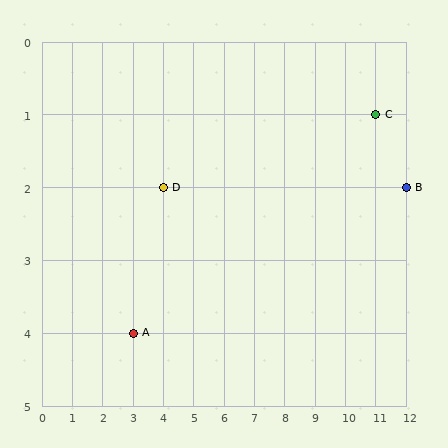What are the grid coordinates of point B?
Point B is at grid coordinates (12, 2).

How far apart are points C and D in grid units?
Points C and D are 7 columns and 1 row apart (about 7.1 grid units diagonally).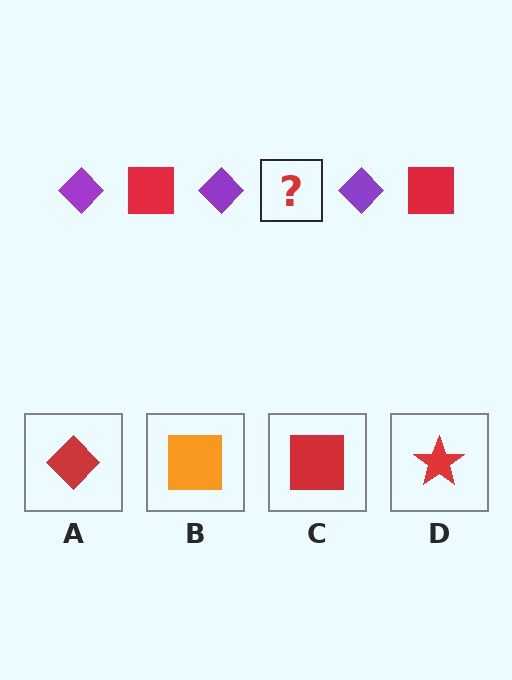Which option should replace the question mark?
Option C.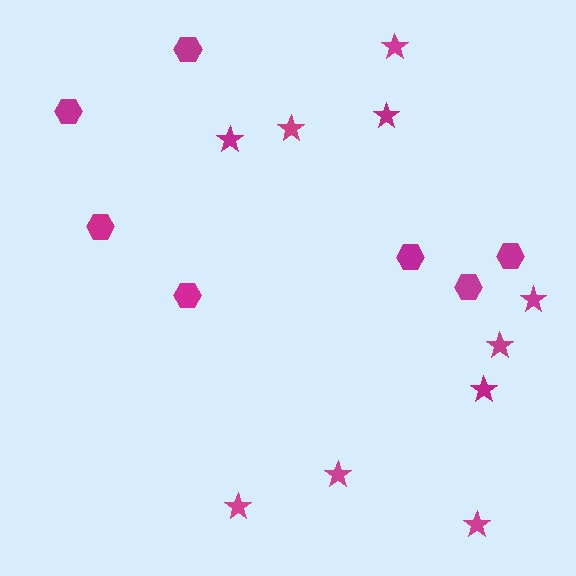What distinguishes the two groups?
There are 2 groups: one group of hexagons (7) and one group of stars (10).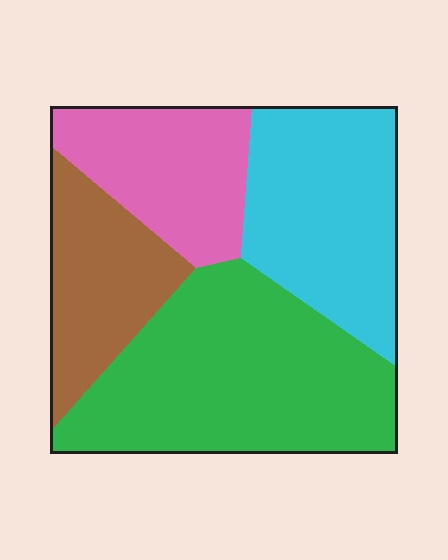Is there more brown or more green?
Green.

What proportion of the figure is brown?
Brown takes up between a sixth and a third of the figure.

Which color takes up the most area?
Green, at roughly 40%.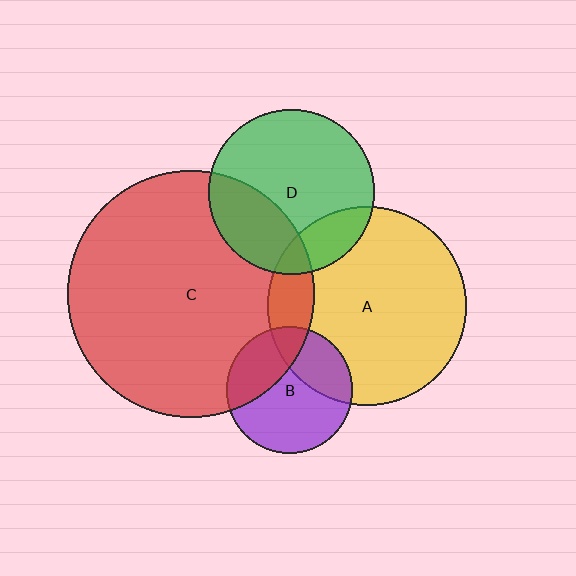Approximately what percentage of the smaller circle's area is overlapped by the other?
Approximately 15%.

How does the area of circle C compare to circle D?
Approximately 2.2 times.